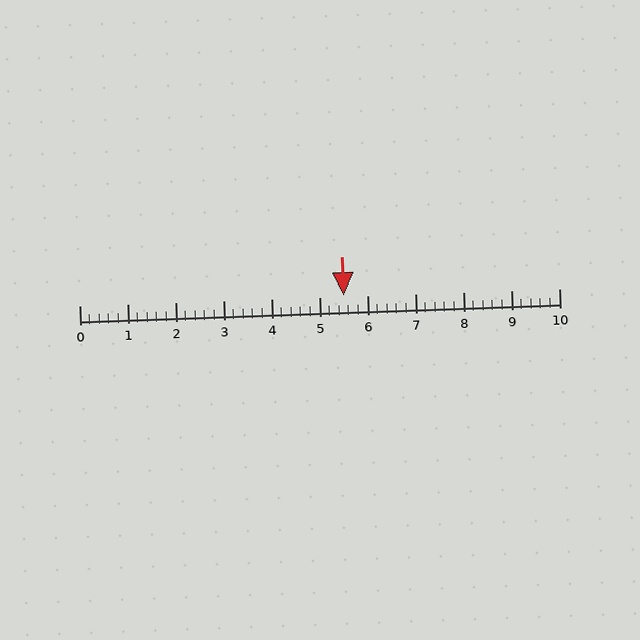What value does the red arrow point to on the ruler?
The red arrow points to approximately 5.5.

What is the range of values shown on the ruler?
The ruler shows values from 0 to 10.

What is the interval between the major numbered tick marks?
The major tick marks are spaced 1 units apart.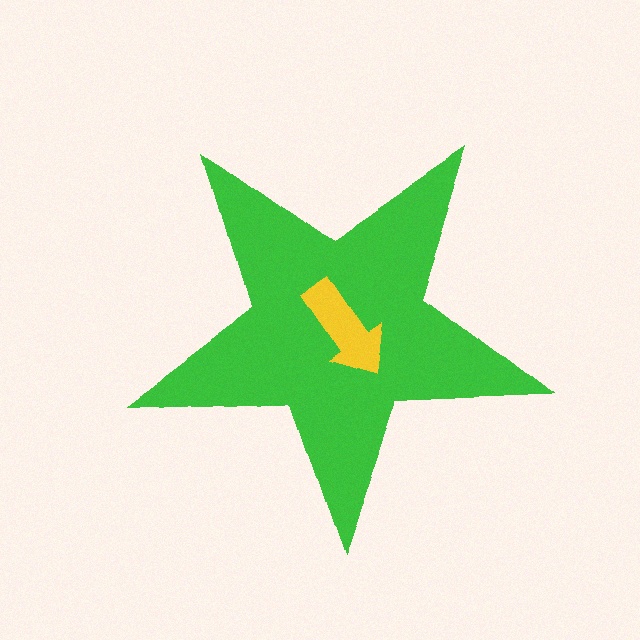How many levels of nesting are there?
2.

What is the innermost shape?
The yellow arrow.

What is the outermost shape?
The green star.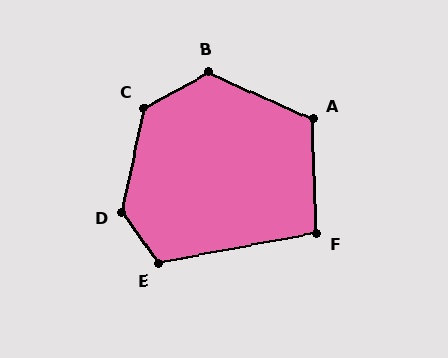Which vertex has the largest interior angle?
D, at approximately 133 degrees.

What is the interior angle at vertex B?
Approximately 128 degrees (obtuse).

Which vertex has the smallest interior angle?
F, at approximately 99 degrees.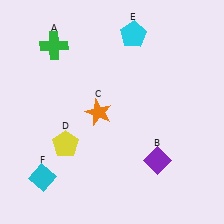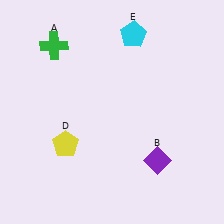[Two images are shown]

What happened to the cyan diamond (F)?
The cyan diamond (F) was removed in Image 2. It was in the bottom-left area of Image 1.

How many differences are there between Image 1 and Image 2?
There are 2 differences between the two images.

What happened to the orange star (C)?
The orange star (C) was removed in Image 2. It was in the bottom-left area of Image 1.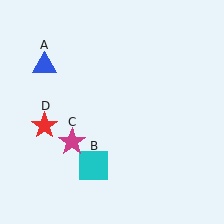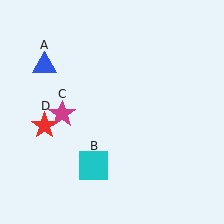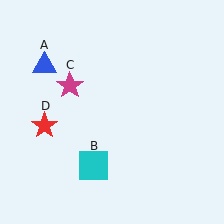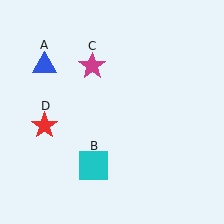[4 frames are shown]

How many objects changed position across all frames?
1 object changed position: magenta star (object C).